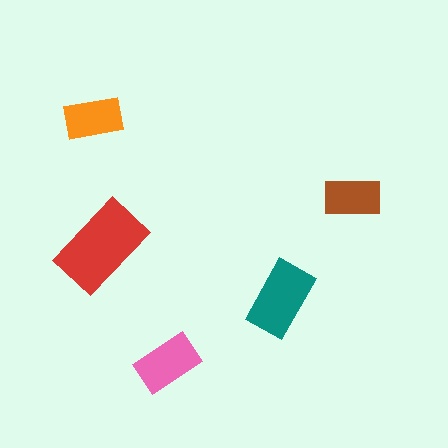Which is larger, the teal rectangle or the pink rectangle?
The teal one.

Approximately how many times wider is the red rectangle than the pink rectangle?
About 1.5 times wider.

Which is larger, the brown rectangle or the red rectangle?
The red one.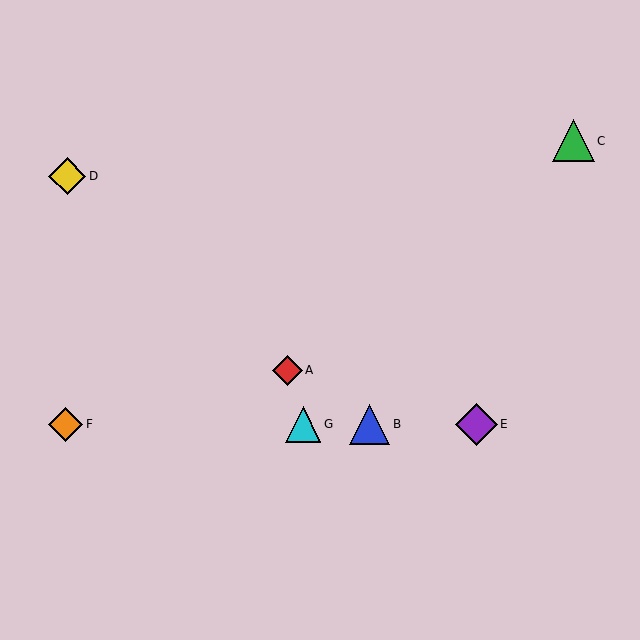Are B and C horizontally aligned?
No, B is at y≈424 and C is at y≈141.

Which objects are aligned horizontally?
Objects B, E, F, G are aligned horizontally.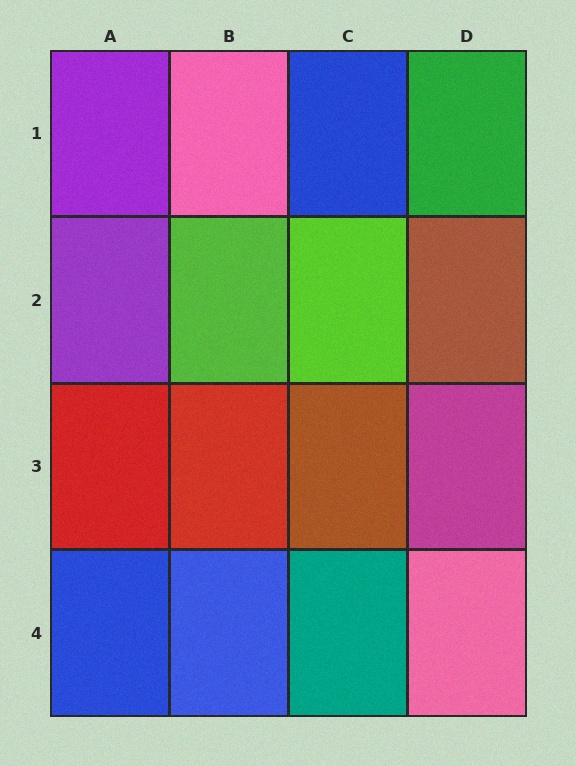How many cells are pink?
2 cells are pink.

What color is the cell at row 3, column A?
Red.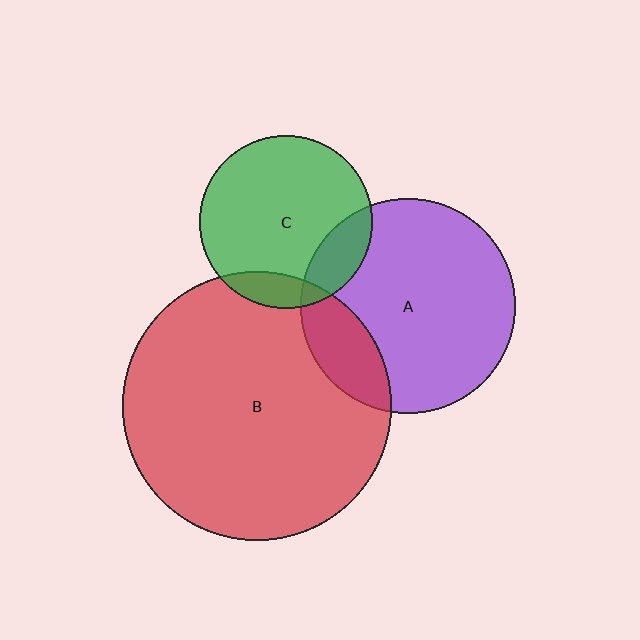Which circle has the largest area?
Circle B (red).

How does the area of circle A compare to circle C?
Approximately 1.6 times.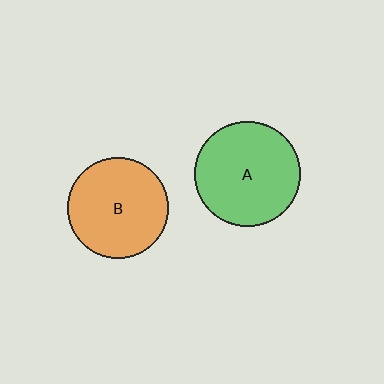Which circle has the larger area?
Circle A (green).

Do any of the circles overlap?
No, none of the circles overlap.